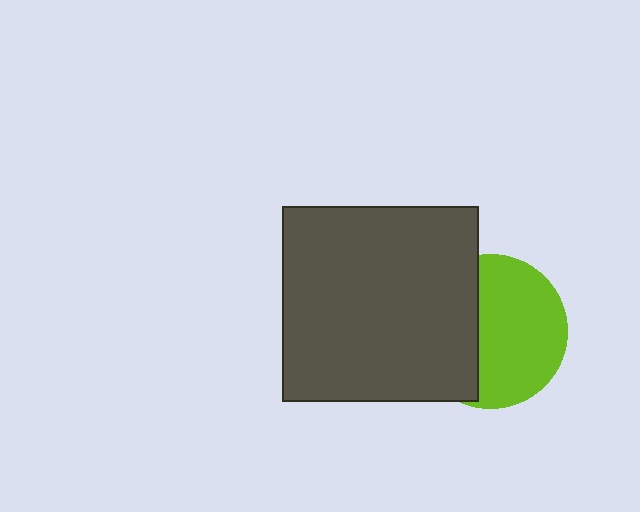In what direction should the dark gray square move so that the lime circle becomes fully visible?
The dark gray square should move left. That is the shortest direction to clear the overlap and leave the lime circle fully visible.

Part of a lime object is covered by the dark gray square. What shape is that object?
It is a circle.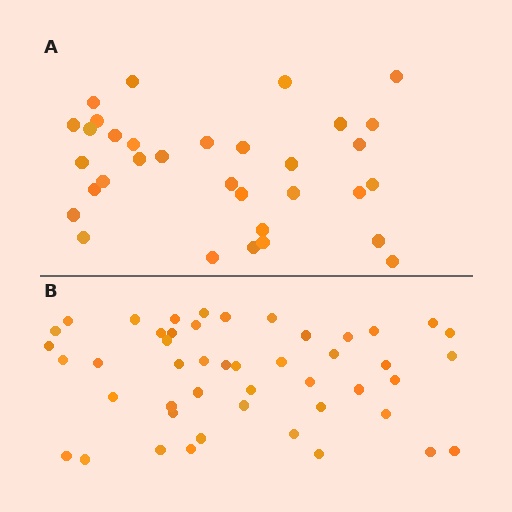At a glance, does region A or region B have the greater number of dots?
Region B (the bottom region) has more dots.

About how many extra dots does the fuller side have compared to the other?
Region B has approximately 15 more dots than region A.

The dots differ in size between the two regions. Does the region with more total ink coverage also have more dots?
No. Region A has more total ink coverage because its dots are larger, but region B actually contains more individual dots. Total area can be misleading — the number of items is what matters here.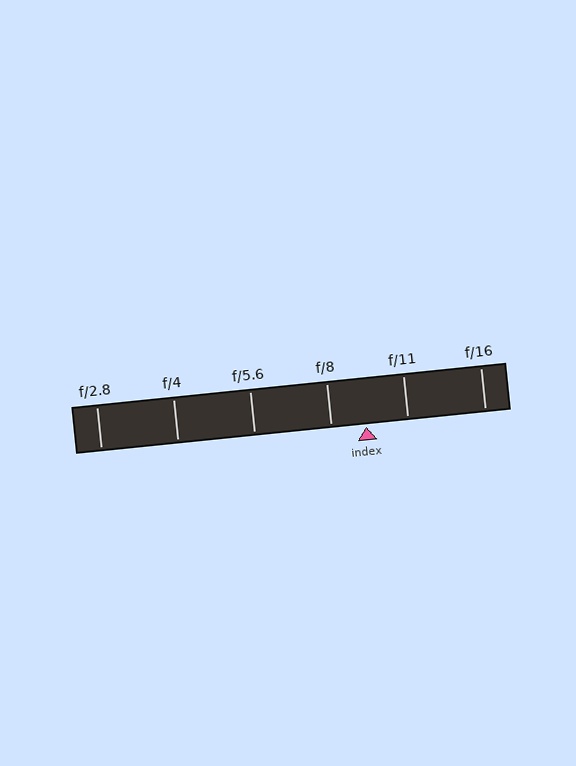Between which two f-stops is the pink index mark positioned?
The index mark is between f/8 and f/11.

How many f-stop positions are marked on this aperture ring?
There are 6 f-stop positions marked.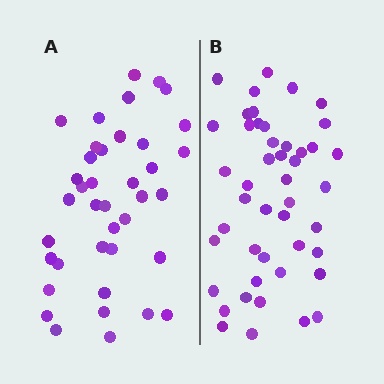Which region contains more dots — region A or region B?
Region B (the right region) has more dots.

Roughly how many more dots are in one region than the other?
Region B has roughly 8 or so more dots than region A.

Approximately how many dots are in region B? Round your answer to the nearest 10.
About 50 dots. (The exact count is 46, which rounds to 50.)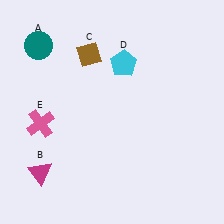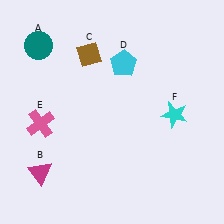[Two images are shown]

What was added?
A cyan star (F) was added in Image 2.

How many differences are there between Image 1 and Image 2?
There is 1 difference between the two images.